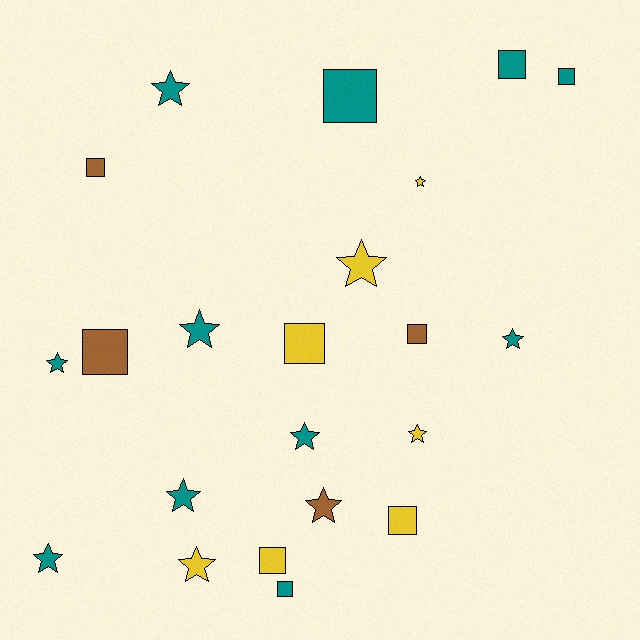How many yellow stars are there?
There are 4 yellow stars.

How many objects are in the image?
There are 22 objects.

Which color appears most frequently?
Teal, with 11 objects.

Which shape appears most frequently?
Star, with 12 objects.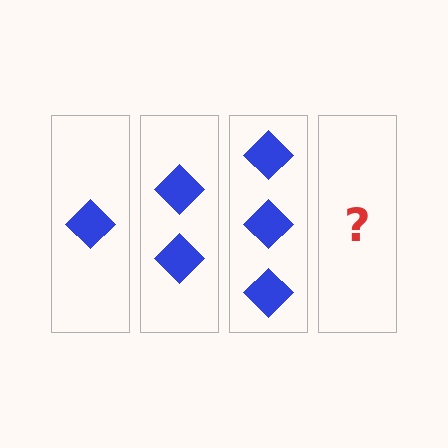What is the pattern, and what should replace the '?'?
The pattern is that each step adds one more diamond. The '?' should be 4 diamonds.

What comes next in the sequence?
The next element should be 4 diamonds.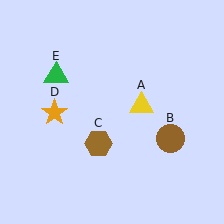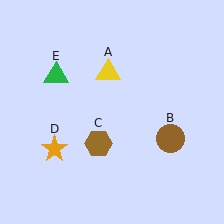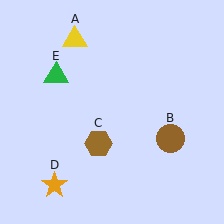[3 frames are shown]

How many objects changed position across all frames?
2 objects changed position: yellow triangle (object A), orange star (object D).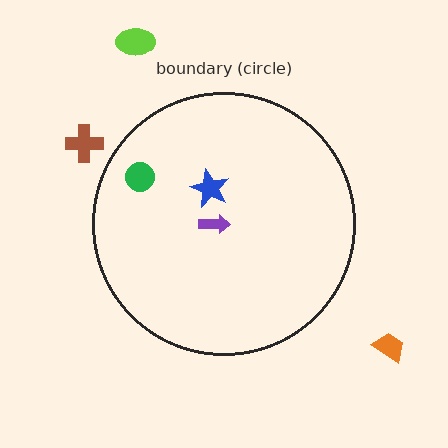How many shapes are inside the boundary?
3 inside, 3 outside.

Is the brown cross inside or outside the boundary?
Outside.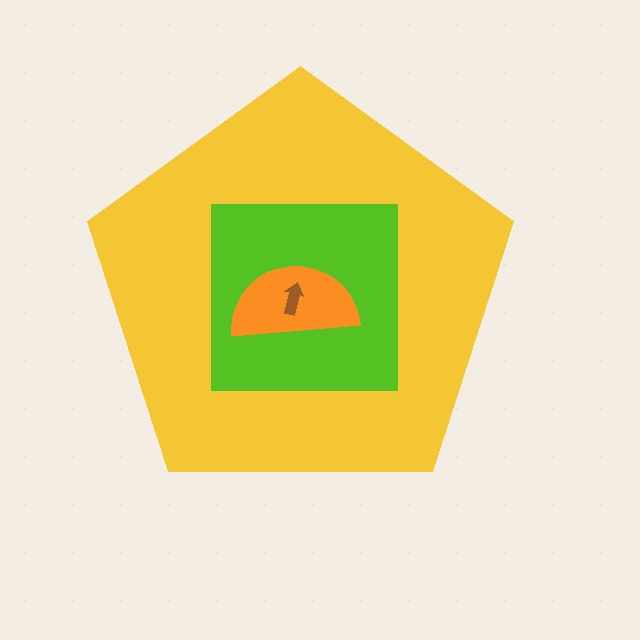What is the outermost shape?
The yellow pentagon.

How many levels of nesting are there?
4.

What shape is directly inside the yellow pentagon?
The lime square.